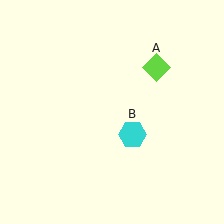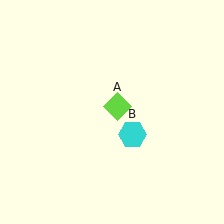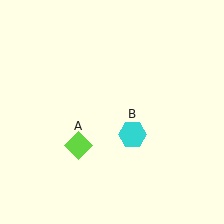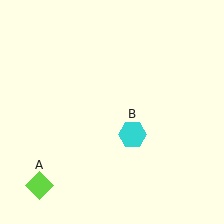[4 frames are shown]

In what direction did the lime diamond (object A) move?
The lime diamond (object A) moved down and to the left.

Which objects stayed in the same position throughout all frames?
Cyan hexagon (object B) remained stationary.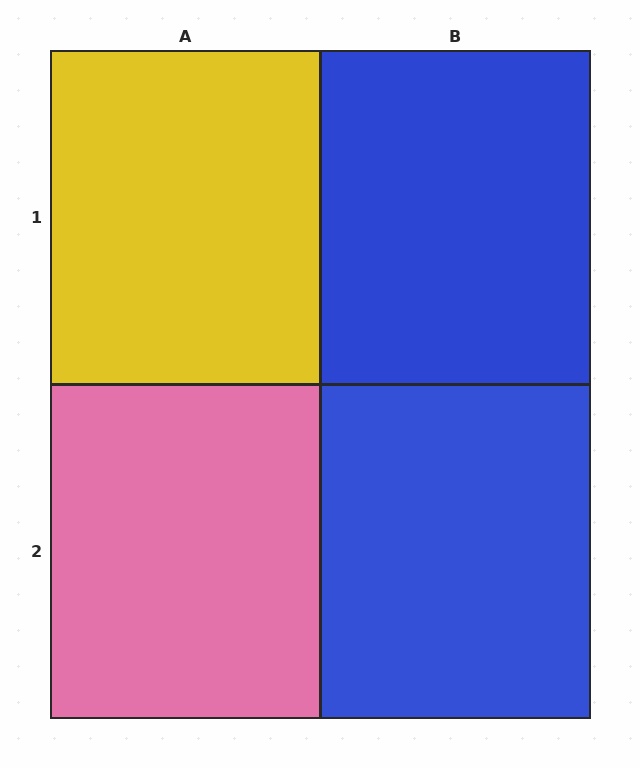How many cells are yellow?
1 cell is yellow.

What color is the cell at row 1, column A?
Yellow.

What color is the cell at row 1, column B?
Blue.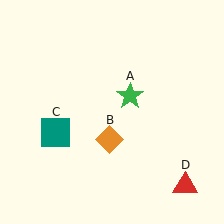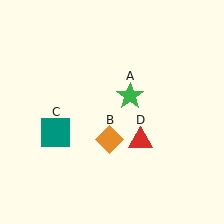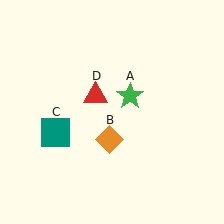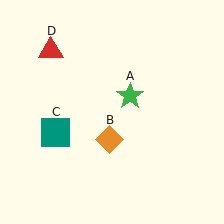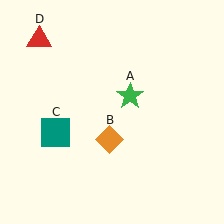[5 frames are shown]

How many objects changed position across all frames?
1 object changed position: red triangle (object D).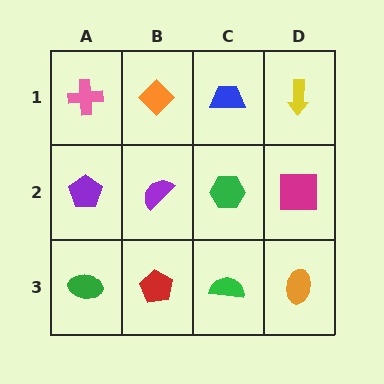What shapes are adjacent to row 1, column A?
A purple pentagon (row 2, column A), an orange diamond (row 1, column B).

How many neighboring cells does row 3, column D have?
2.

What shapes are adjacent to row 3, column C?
A green hexagon (row 2, column C), a red pentagon (row 3, column B), an orange ellipse (row 3, column D).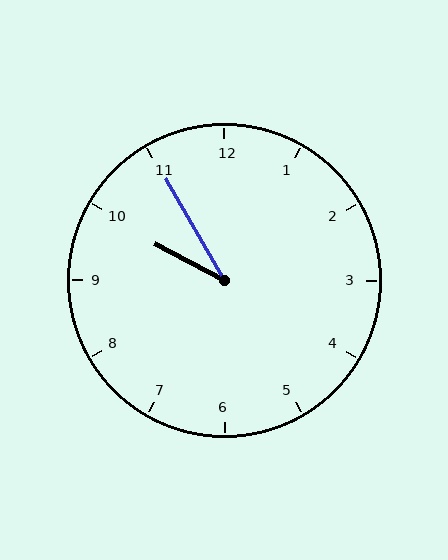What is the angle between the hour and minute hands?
Approximately 32 degrees.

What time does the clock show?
9:55.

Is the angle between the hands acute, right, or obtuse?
It is acute.